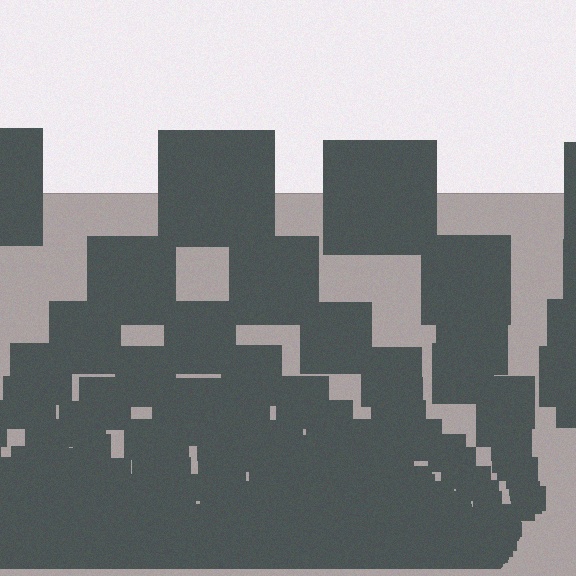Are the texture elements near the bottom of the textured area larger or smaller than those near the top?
Smaller. The gradient is inverted — elements near the bottom are smaller and denser.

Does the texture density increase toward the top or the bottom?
Density increases toward the bottom.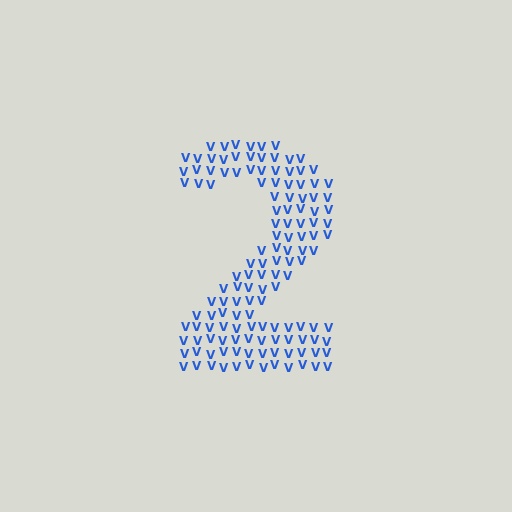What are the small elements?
The small elements are letter V's.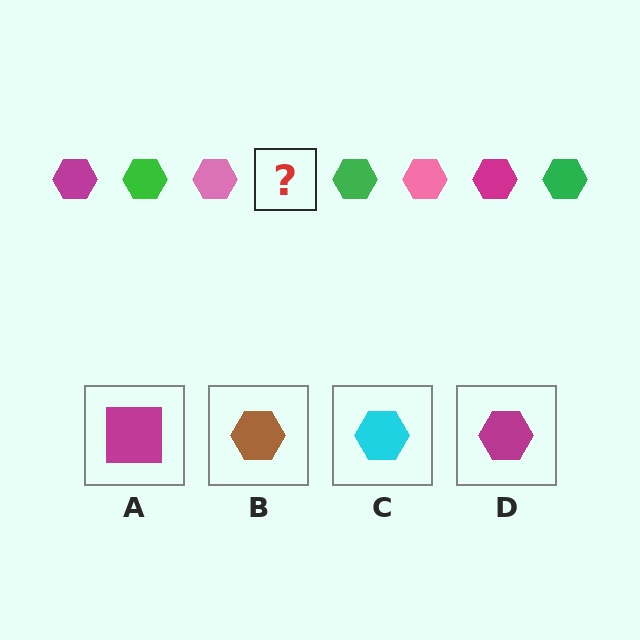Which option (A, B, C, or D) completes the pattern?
D.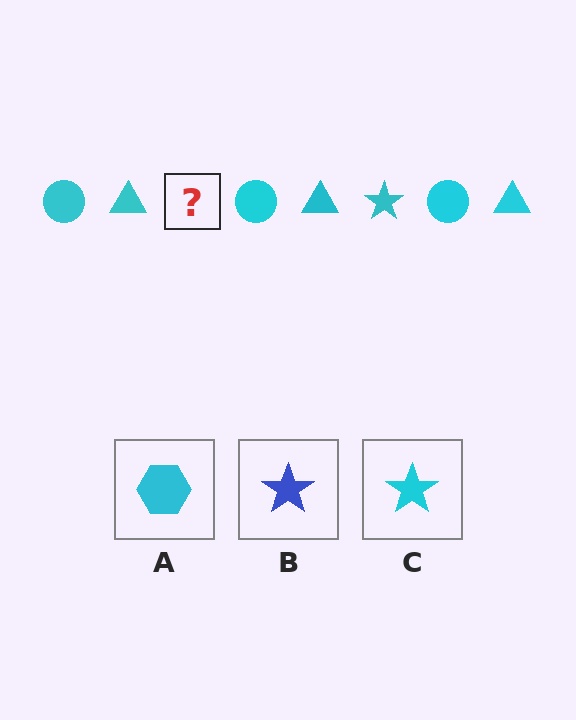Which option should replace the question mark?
Option C.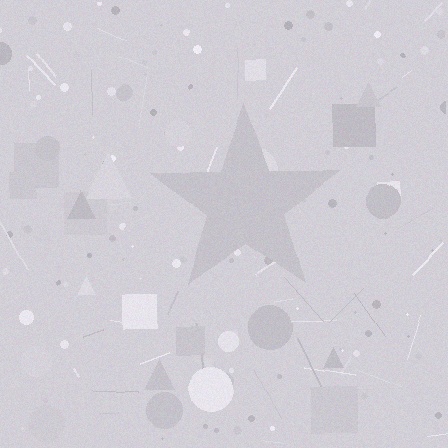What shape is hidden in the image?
A star is hidden in the image.